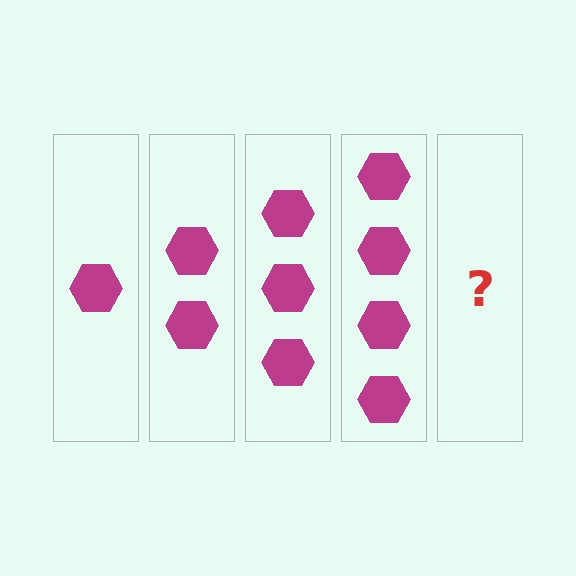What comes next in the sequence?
The next element should be 5 hexagons.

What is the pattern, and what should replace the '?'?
The pattern is that each step adds one more hexagon. The '?' should be 5 hexagons.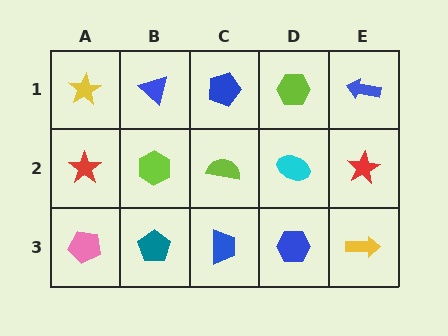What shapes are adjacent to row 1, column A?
A red star (row 2, column A), a blue triangle (row 1, column B).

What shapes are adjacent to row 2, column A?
A yellow star (row 1, column A), a pink pentagon (row 3, column A), a lime hexagon (row 2, column B).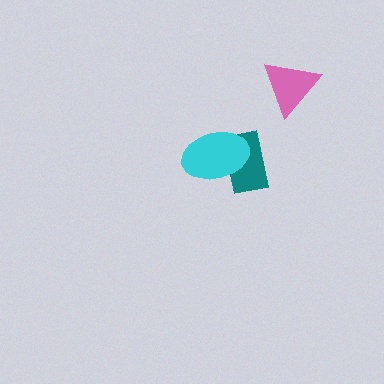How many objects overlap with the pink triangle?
0 objects overlap with the pink triangle.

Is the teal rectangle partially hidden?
Yes, it is partially covered by another shape.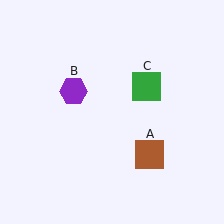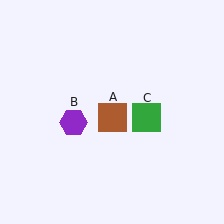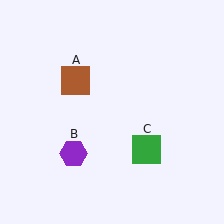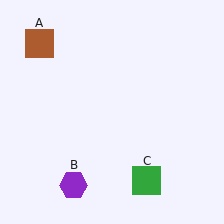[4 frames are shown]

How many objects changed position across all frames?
3 objects changed position: brown square (object A), purple hexagon (object B), green square (object C).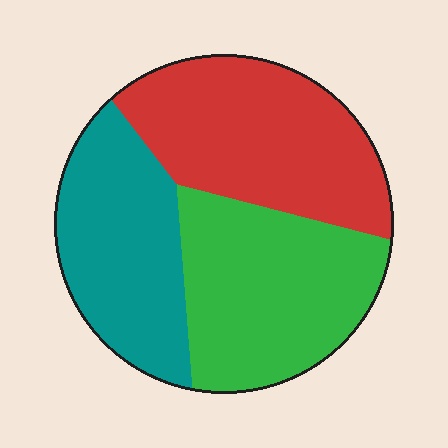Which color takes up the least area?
Teal, at roughly 30%.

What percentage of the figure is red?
Red takes up about three eighths (3/8) of the figure.